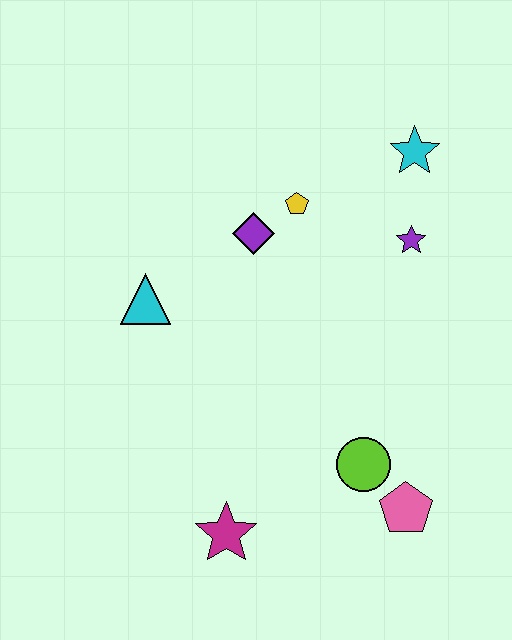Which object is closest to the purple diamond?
The yellow pentagon is closest to the purple diamond.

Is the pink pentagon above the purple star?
No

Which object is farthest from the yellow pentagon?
The magenta star is farthest from the yellow pentagon.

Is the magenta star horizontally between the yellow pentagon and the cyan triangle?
Yes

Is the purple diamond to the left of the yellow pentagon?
Yes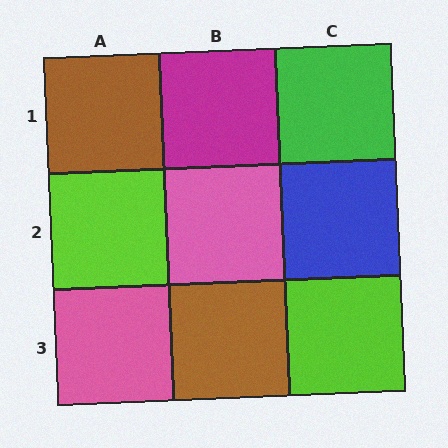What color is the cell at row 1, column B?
Magenta.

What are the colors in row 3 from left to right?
Pink, brown, lime.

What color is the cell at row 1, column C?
Green.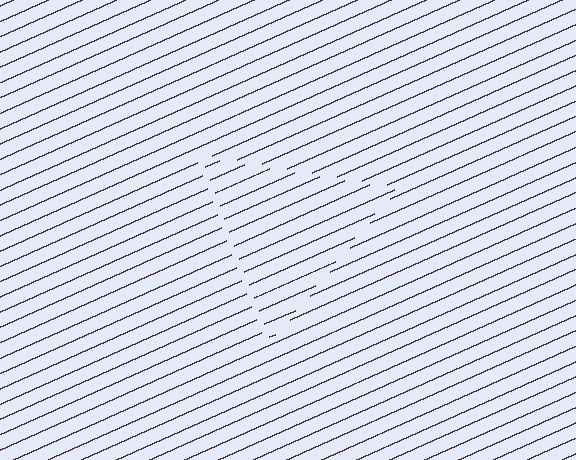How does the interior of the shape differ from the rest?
The interior of the shape contains the same grating, shifted by half a period — the contour is defined by the phase discontinuity where line-ends from the inner and outer gratings abut.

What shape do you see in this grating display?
An illusory triangle. The interior of the shape contains the same grating, shifted by half a period — the contour is defined by the phase discontinuity where line-ends from the inner and outer gratings abut.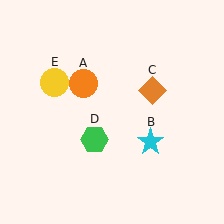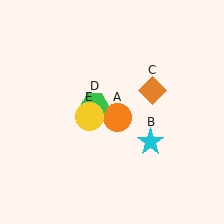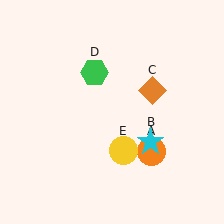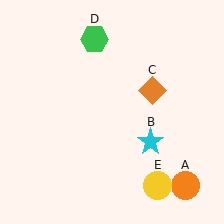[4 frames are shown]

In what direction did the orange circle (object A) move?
The orange circle (object A) moved down and to the right.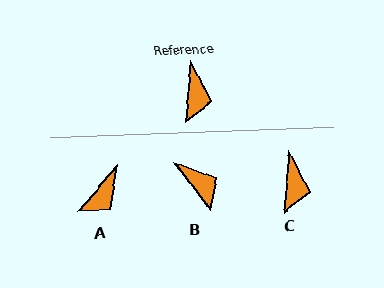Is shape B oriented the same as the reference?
No, it is off by about 43 degrees.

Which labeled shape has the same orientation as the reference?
C.